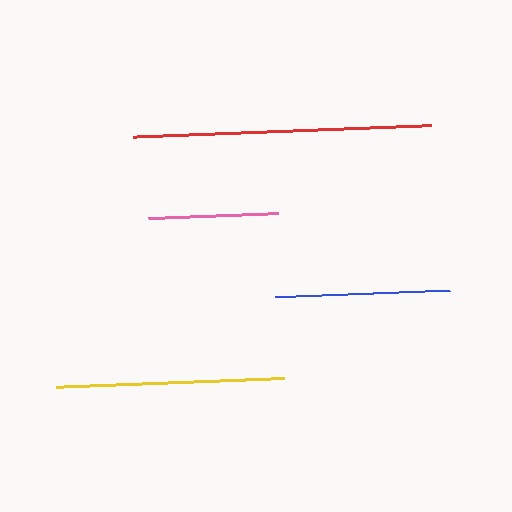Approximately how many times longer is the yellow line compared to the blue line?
The yellow line is approximately 1.3 times the length of the blue line.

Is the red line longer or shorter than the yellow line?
The red line is longer than the yellow line.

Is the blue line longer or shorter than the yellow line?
The yellow line is longer than the blue line.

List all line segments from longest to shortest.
From longest to shortest: red, yellow, blue, pink.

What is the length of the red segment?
The red segment is approximately 298 pixels long.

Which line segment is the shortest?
The pink line is the shortest at approximately 129 pixels.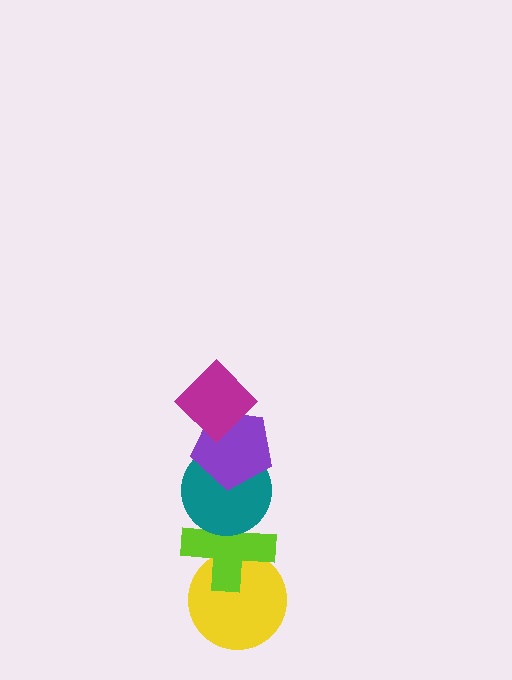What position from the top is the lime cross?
The lime cross is 4th from the top.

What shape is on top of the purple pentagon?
The magenta diamond is on top of the purple pentagon.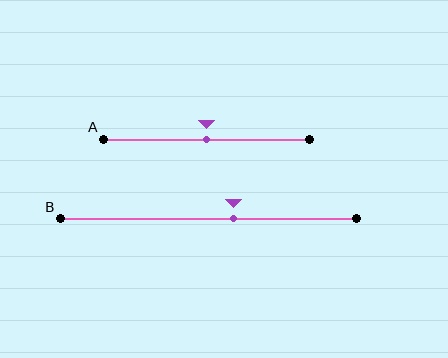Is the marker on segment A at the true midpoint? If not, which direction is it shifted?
Yes, the marker on segment A is at the true midpoint.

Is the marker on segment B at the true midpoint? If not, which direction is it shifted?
No, the marker on segment B is shifted to the right by about 8% of the segment length.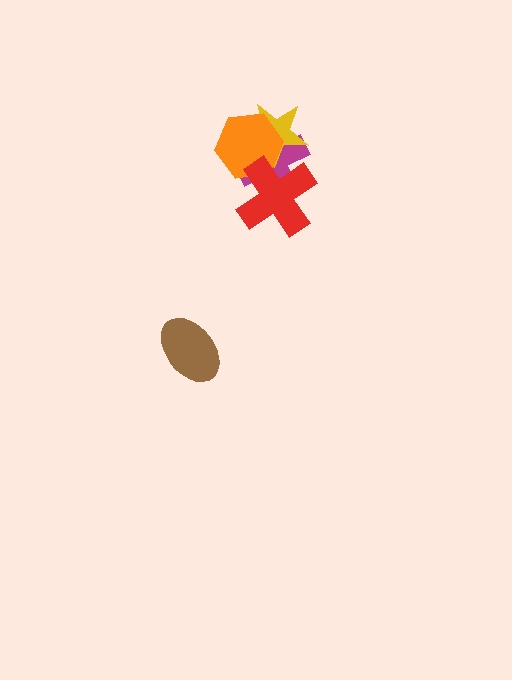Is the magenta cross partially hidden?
Yes, it is partially covered by another shape.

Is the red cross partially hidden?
No, no other shape covers it.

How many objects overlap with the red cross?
3 objects overlap with the red cross.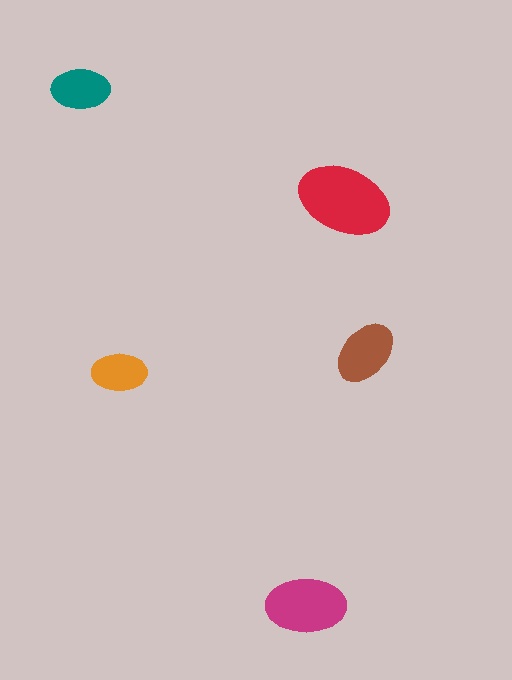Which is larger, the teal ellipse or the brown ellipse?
The brown one.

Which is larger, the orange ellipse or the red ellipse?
The red one.